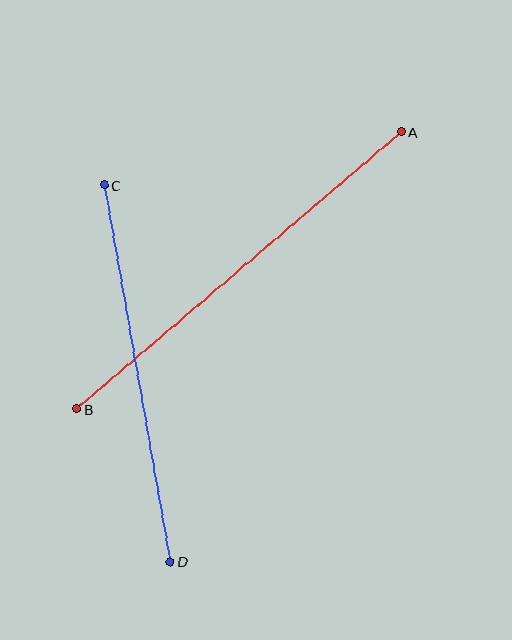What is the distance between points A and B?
The distance is approximately 427 pixels.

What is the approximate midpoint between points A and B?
The midpoint is at approximately (239, 271) pixels.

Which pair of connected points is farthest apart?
Points A and B are farthest apart.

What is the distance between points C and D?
The distance is approximately 383 pixels.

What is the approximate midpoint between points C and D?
The midpoint is at approximately (137, 373) pixels.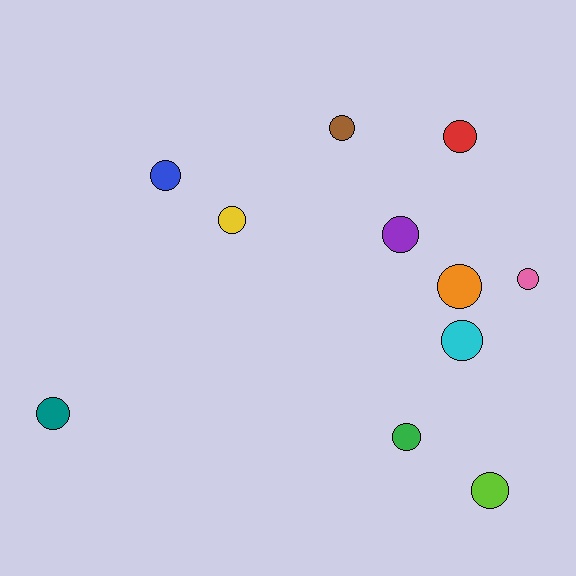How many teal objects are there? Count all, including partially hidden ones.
There is 1 teal object.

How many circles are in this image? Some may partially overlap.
There are 11 circles.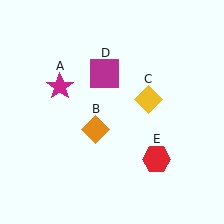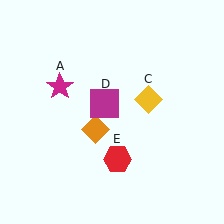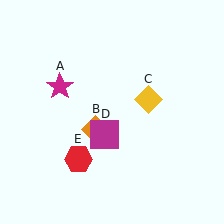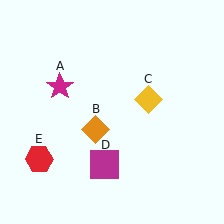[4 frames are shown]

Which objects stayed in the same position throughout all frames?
Magenta star (object A) and orange diamond (object B) and yellow diamond (object C) remained stationary.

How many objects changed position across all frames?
2 objects changed position: magenta square (object D), red hexagon (object E).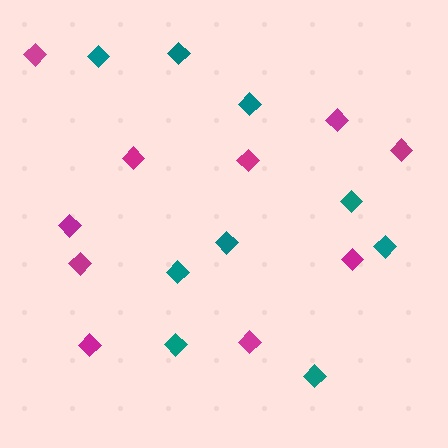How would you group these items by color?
There are 2 groups: one group of magenta diamonds (10) and one group of teal diamonds (9).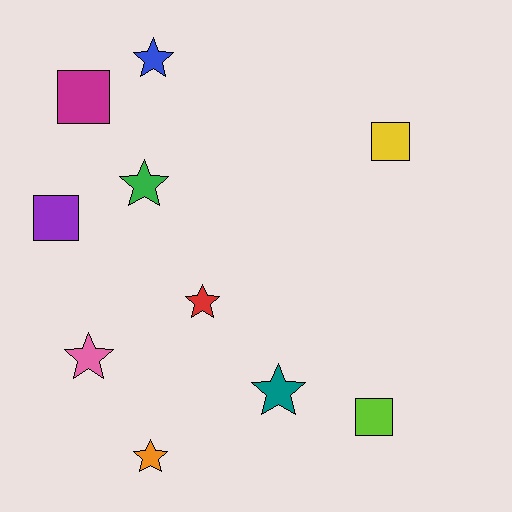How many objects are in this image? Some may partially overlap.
There are 10 objects.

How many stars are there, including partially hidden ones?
There are 6 stars.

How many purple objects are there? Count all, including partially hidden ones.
There is 1 purple object.